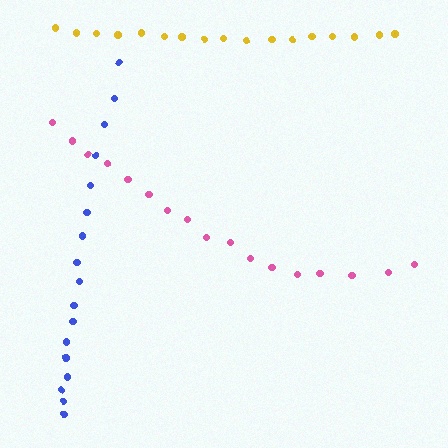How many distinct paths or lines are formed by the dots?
There are 3 distinct paths.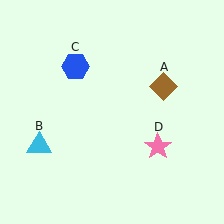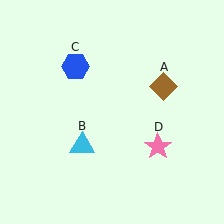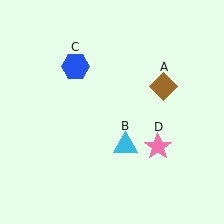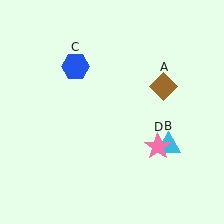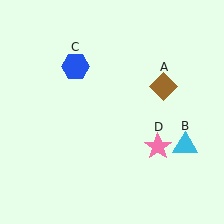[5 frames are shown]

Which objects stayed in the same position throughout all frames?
Brown diamond (object A) and blue hexagon (object C) and pink star (object D) remained stationary.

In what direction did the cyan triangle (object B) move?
The cyan triangle (object B) moved right.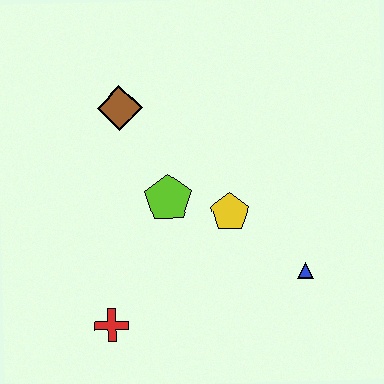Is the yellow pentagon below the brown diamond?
Yes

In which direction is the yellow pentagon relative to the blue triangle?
The yellow pentagon is to the left of the blue triangle.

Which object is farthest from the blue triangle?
The brown diamond is farthest from the blue triangle.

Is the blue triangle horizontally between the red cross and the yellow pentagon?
No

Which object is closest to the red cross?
The lime pentagon is closest to the red cross.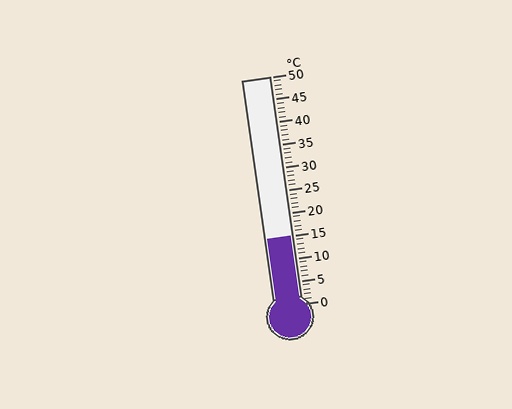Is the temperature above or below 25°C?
The temperature is below 25°C.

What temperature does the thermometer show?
The thermometer shows approximately 15°C.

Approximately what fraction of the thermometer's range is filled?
The thermometer is filled to approximately 30% of its range.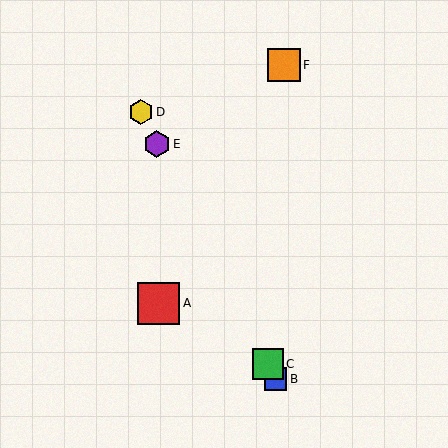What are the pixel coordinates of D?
Object D is at (141, 112).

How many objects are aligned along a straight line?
4 objects (B, C, D, E) are aligned along a straight line.